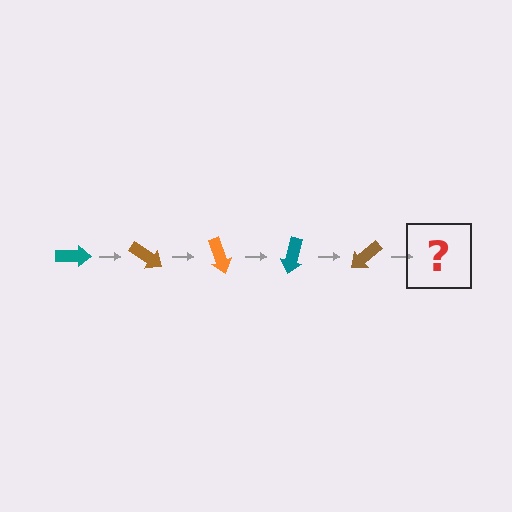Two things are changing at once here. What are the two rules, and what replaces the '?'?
The two rules are that it rotates 35 degrees each step and the color cycles through teal, brown, and orange. The '?' should be an orange arrow, rotated 175 degrees from the start.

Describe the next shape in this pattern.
It should be an orange arrow, rotated 175 degrees from the start.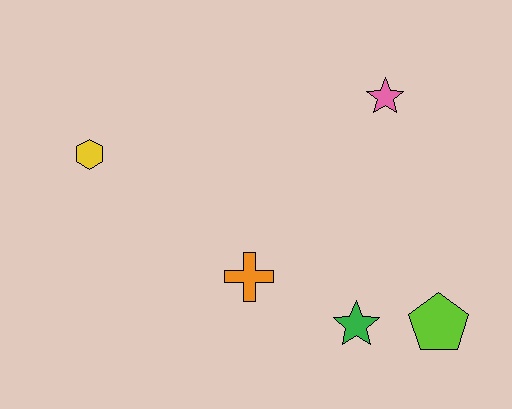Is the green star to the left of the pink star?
Yes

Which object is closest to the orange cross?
The green star is closest to the orange cross.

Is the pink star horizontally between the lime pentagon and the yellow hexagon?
Yes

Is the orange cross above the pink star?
No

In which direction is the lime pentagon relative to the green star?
The lime pentagon is to the right of the green star.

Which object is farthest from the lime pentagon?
The yellow hexagon is farthest from the lime pentagon.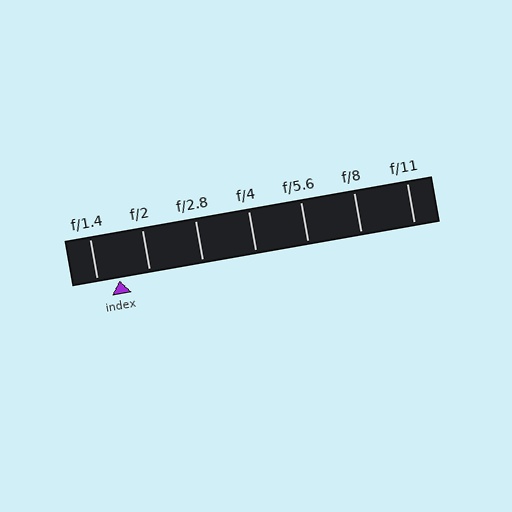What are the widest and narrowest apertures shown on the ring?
The widest aperture shown is f/1.4 and the narrowest is f/11.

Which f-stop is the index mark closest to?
The index mark is closest to f/1.4.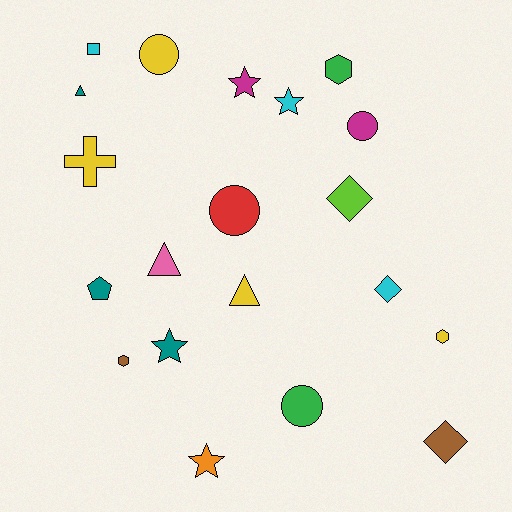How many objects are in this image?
There are 20 objects.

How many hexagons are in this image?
There are 3 hexagons.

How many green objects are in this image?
There are 2 green objects.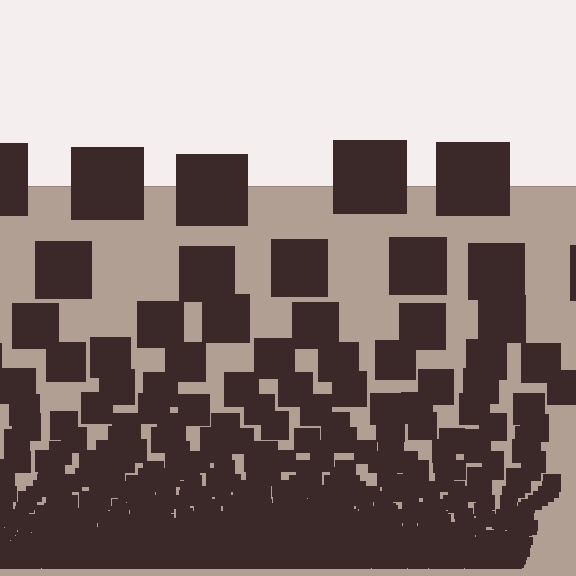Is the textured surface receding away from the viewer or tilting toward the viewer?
The surface appears to tilt toward the viewer. Texture elements get larger and sparser toward the top.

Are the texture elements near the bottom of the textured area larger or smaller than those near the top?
Smaller. The gradient is inverted — elements near the bottom are smaller and denser.